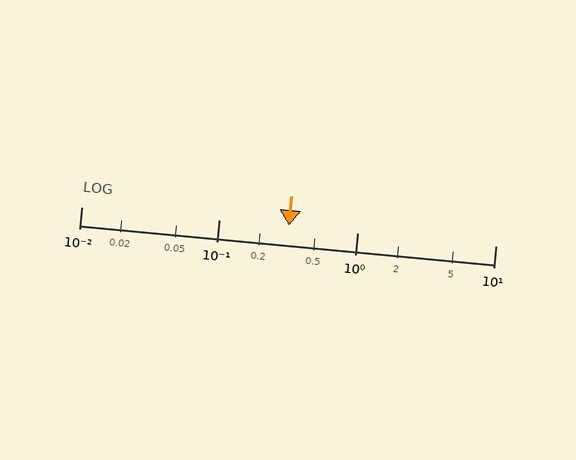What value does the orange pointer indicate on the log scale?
The pointer indicates approximately 0.32.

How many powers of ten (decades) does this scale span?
The scale spans 3 decades, from 0.01 to 10.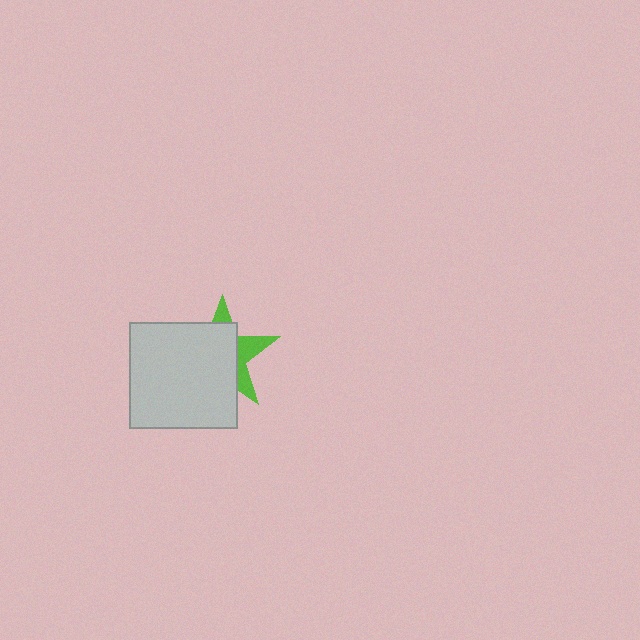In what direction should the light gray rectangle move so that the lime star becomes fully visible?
The light gray rectangle should move toward the lower-left. That is the shortest direction to clear the overlap and leave the lime star fully visible.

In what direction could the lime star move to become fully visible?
The lime star could move toward the upper-right. That would shift it out from behind the light gray rectangle entirely.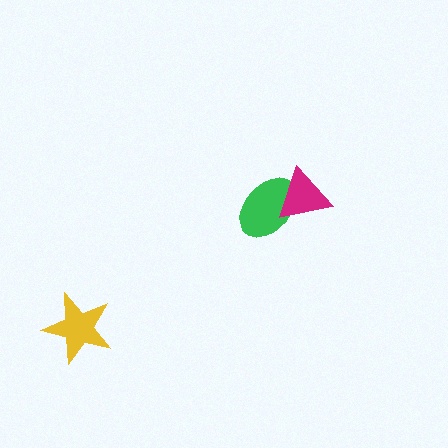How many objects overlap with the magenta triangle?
1 object overlaps with the magenta triangle.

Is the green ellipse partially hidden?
Yes, it is partially covered by another shape.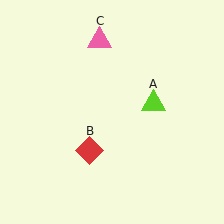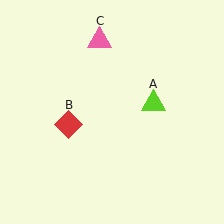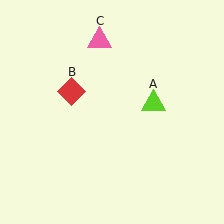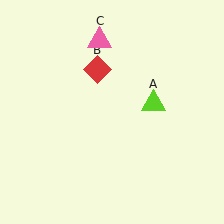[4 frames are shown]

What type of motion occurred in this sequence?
The red diamond (object B) rotated clockwise around the center of the scene.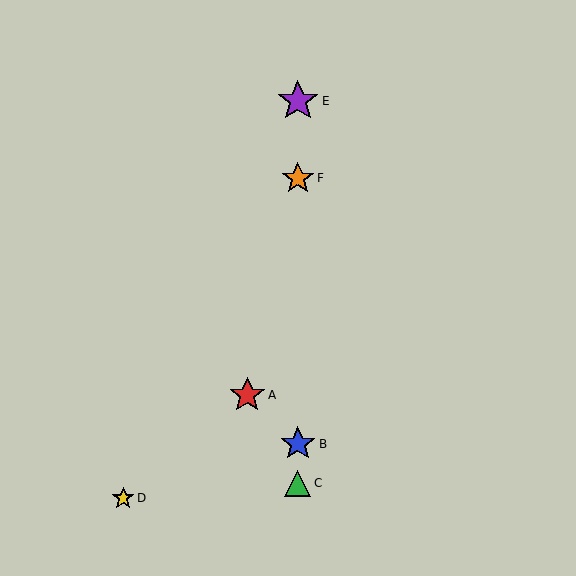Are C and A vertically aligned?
No, C is at x≈298 and A is at x≈247.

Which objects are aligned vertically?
Objects B, C, E, F are aligned vertically.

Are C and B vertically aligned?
Yes, both are at x≈298.